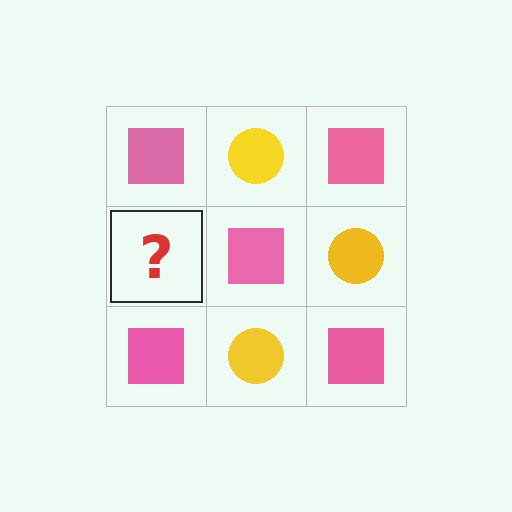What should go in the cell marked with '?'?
The missing cell should contain a yellow circle.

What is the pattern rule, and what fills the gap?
The rule is that it alternates pink square and yellow circle in a checkerboard pattern. The gap should be filled with a yellow circle.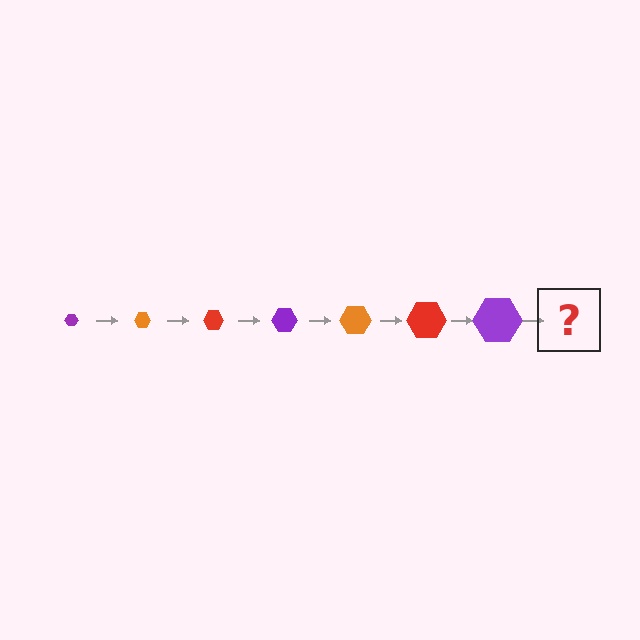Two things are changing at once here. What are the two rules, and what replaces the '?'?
The two rules are that the hexagon grows larger each step and the color cycles through purple, orange, and red. The '?' should be an orange hexagon, larger than the previous one.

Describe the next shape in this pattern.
It should be an orange hexagon, larger than the previous one.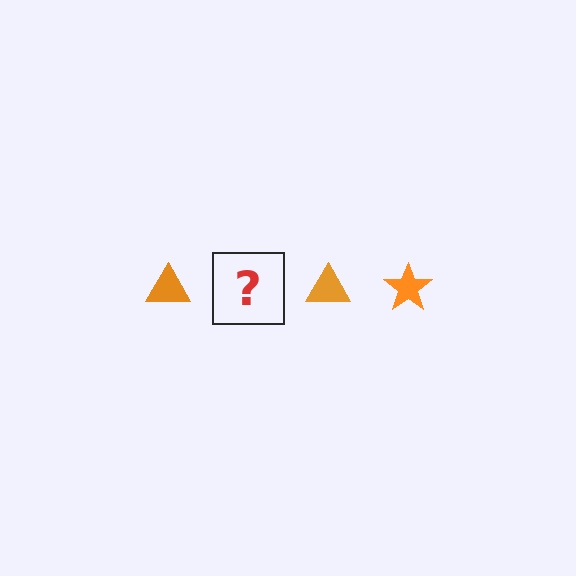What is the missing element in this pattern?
The missing element is an orange star.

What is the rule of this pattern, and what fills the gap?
The rule is that the pattern cycles through triangle, star shapes in orange. The gap should be filled with an orange star.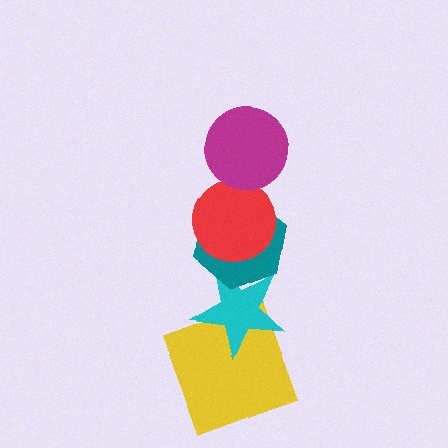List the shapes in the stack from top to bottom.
From top to bottom: the magenta circle, the red circle, the teal hexagon, the cyan star, the yellow square.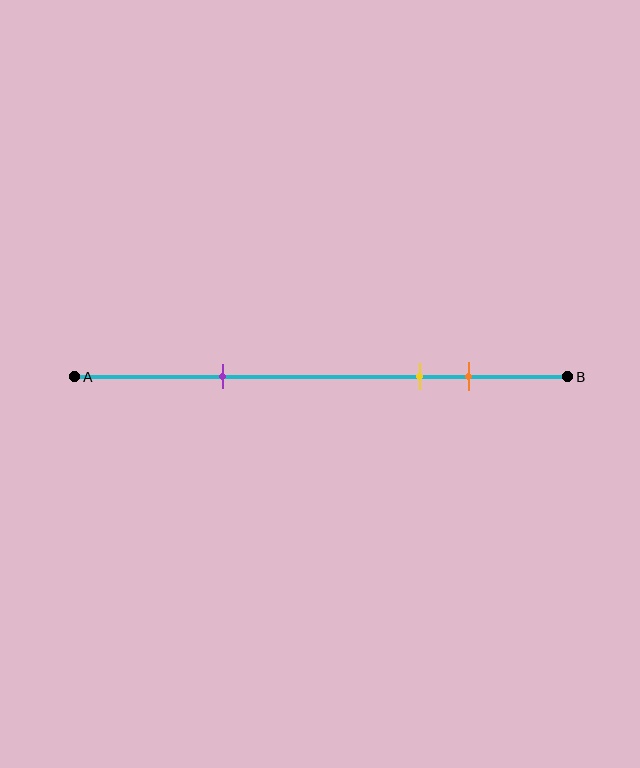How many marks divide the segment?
There are 3 marks dividing the segment.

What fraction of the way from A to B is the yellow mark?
The yellow mark is approximately 70% (0.7) of the way from A to B.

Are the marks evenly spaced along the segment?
No, the marks are not evenly spaced.